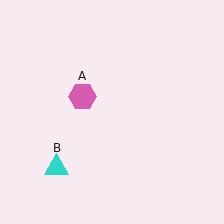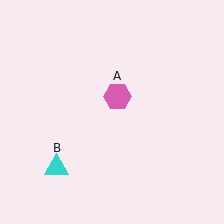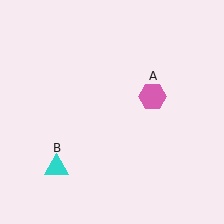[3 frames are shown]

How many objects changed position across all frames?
1 object changed position: pink hexagon (object A).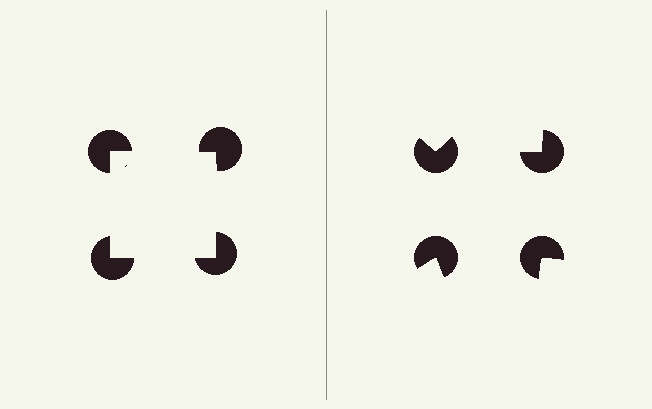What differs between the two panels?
The pac-man discs are positioned identically on both sides; only the wedge orientations differ. On the left they align to a square; on the right they are misaligned.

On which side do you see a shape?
An illusory square appears on the left side. On the right side the wedge cuts are rotated, so no coherent shape forms.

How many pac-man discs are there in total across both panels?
8 — 4 on each side.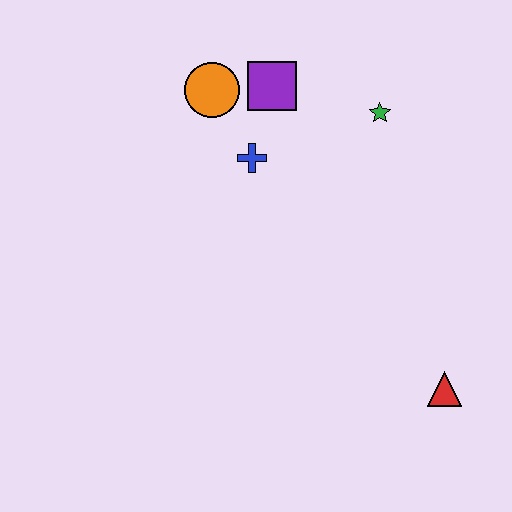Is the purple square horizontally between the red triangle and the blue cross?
Yes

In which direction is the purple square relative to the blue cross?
The purple square is above the blue cross.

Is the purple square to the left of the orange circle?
No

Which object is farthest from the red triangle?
The orange circle is farthest from the red triangle.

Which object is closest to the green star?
The purple square is closest to the green star.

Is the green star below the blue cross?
No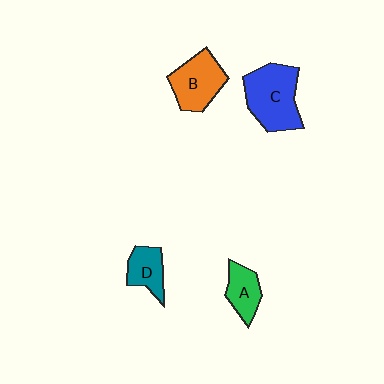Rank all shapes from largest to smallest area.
From largest to smallest: C (blue), B (orange), A (green), D (teal).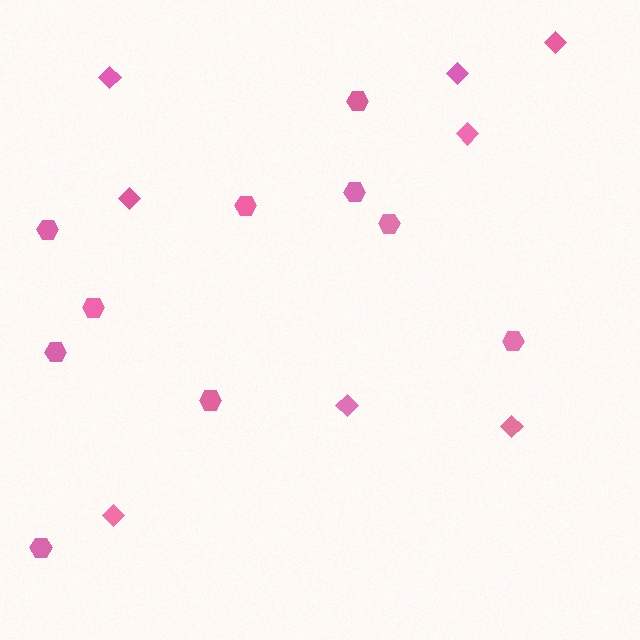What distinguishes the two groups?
There are 2 groups: one group of hexagons (10) and one group of diamonds (8).